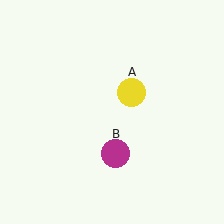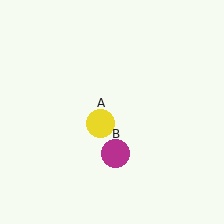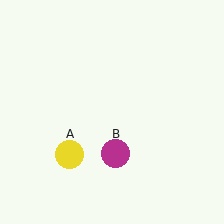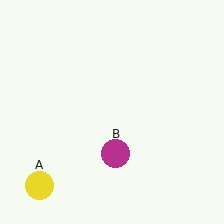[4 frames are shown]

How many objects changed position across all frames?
1 object changed position: yellow circle (object A).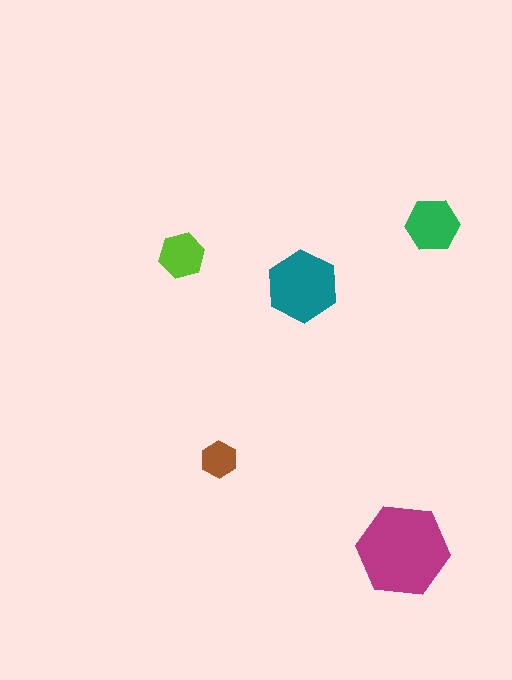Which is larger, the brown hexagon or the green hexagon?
The green one.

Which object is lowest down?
The magenta hexagon is bottommost.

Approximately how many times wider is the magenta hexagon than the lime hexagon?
About 2 times wider.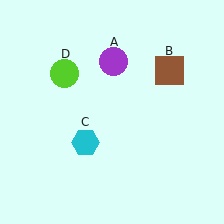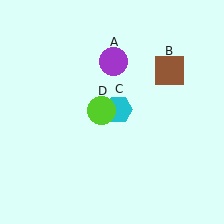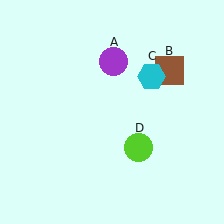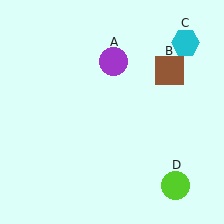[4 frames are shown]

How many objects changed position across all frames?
2 objects changed position: cyan hexagon (object C), lime circle (object D).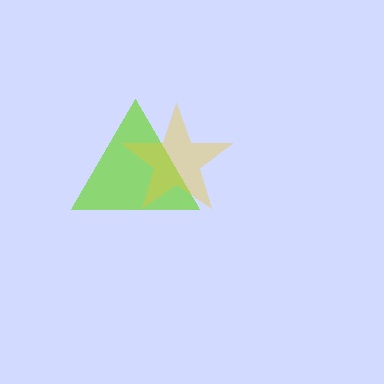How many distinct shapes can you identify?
There are 2 distinct shapes: a lime triangle, a yellow star.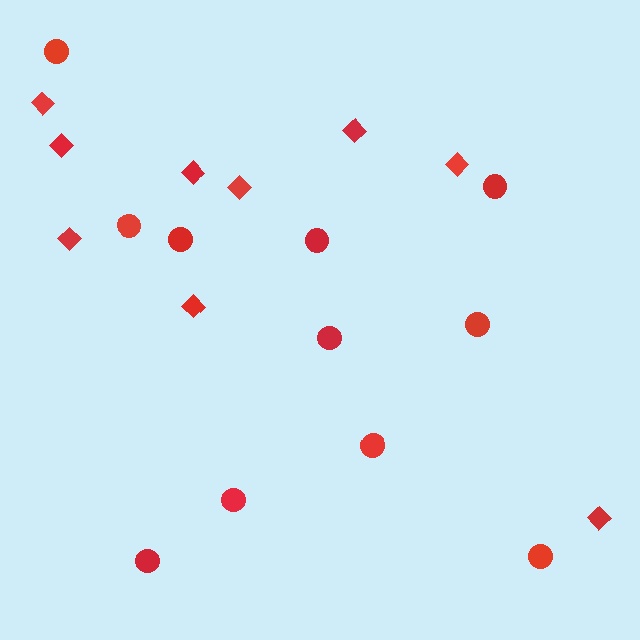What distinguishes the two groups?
There are 2 groups: one group of circles (11) and one group of diamonds (9).